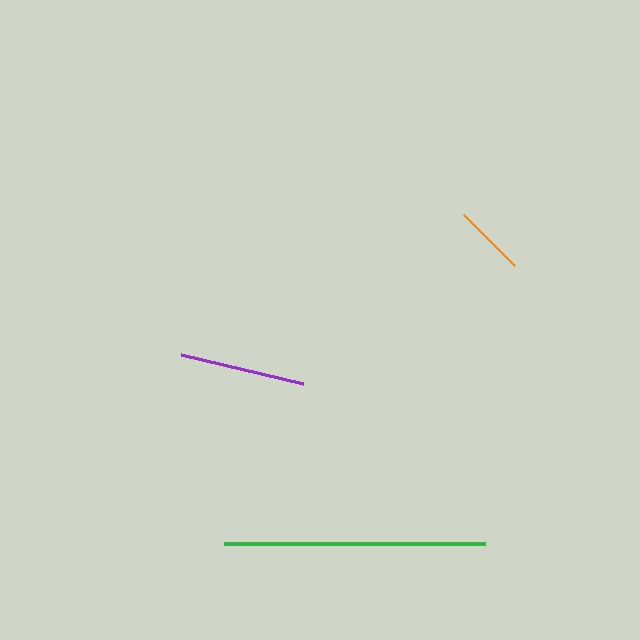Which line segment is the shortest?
The orange line is the shortest at approximately 73 pixels.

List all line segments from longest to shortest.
From longest to shortest: green, purple, orange.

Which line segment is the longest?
The green line is the longest at approximately 261 pixels.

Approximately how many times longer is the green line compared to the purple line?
The green line is approximately 2.1 times the length of the purple line.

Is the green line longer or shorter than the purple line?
The green line is longer than the purple line.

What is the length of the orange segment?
The orange segment is approximately 73 pixels long.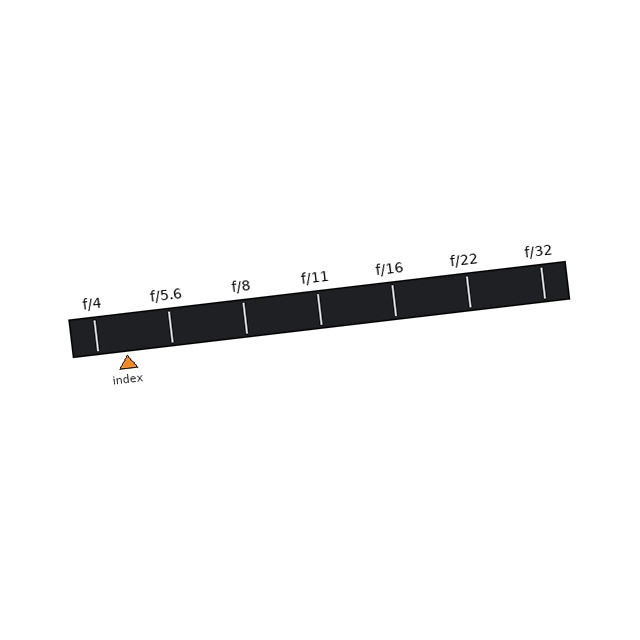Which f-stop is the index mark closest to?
The index mark is closest to f/4.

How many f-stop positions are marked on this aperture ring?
There are 7 f-stop positions marked.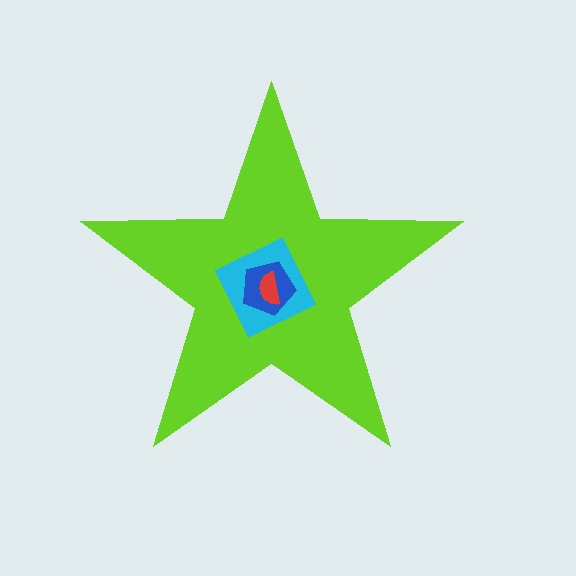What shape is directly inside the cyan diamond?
The blue pentagon.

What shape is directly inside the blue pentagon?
The red semicircle.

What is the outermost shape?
The lime star.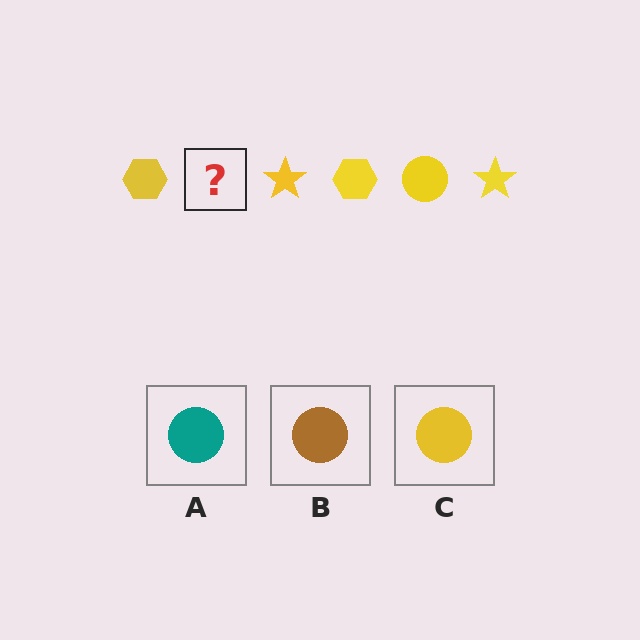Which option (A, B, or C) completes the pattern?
C.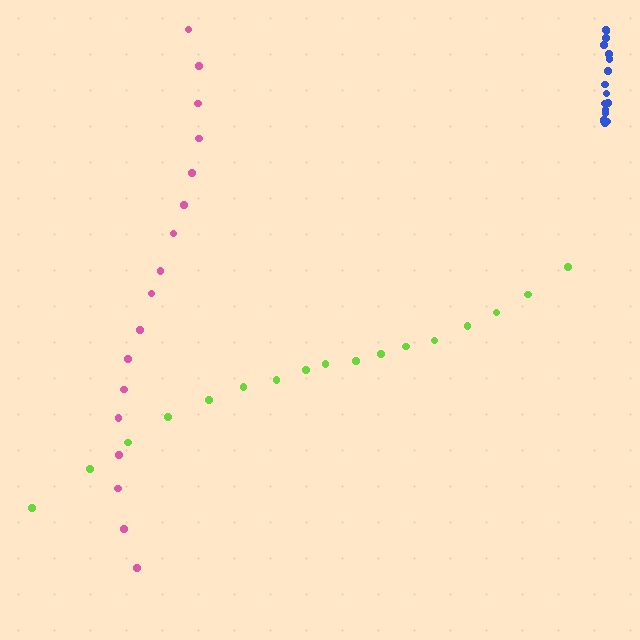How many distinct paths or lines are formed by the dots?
There are 3 distinct paths.